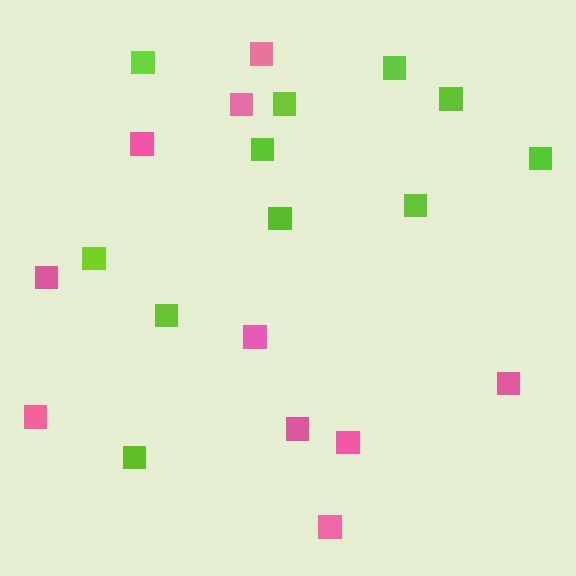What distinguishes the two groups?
There are 2 groups: one group of pink squares (10) and one group of lime squares (11).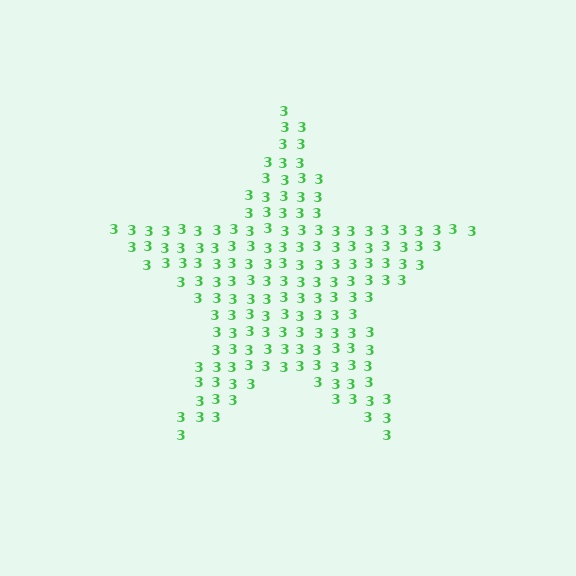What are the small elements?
The small elements are digit 3's.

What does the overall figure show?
The overall figure shows a star.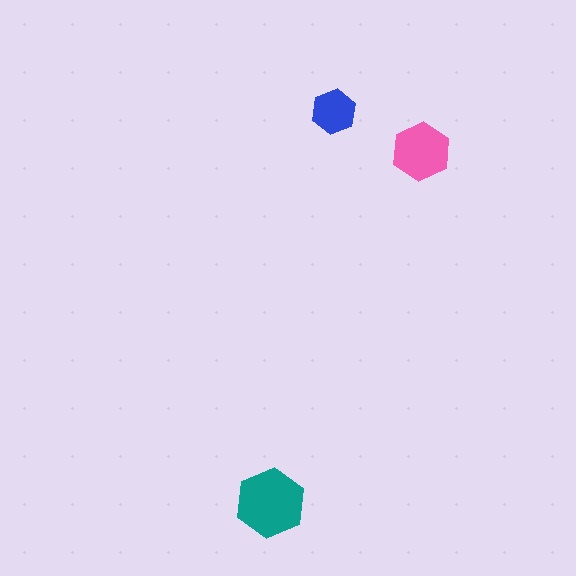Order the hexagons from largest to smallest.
the teal one, the pink one, the blue one.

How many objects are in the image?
There are 3 objects in the image.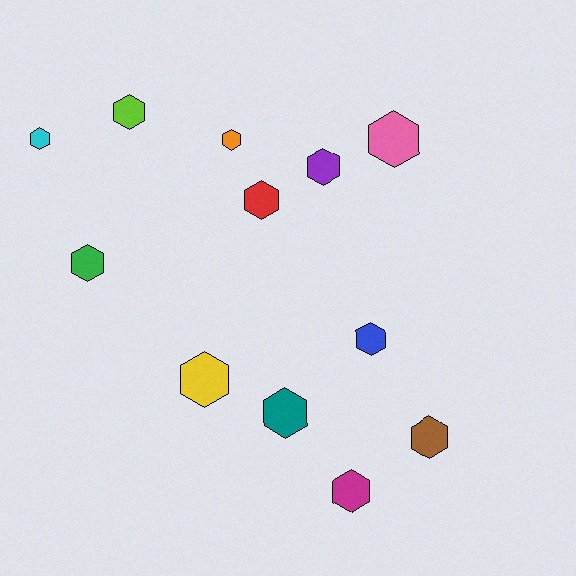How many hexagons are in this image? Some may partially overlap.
There are 12 hexagons.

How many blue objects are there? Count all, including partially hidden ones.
There is 1 blue object.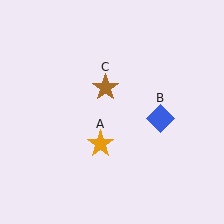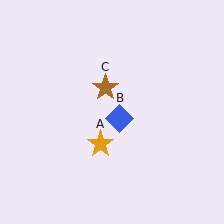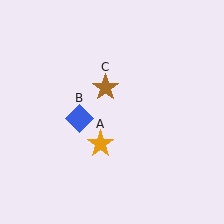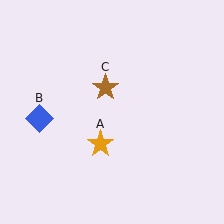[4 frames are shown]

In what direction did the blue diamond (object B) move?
The blue diamond (object B) moved left.